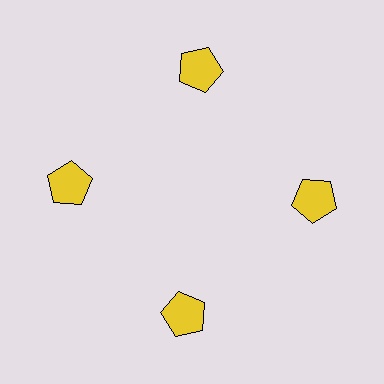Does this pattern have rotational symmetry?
Yes, this pattern has 4-fold rotational symmetry. It looks the same after rotating 90 degrees around the center.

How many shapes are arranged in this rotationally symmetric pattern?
There are 4 shapes, arranged in 4 groups of 1.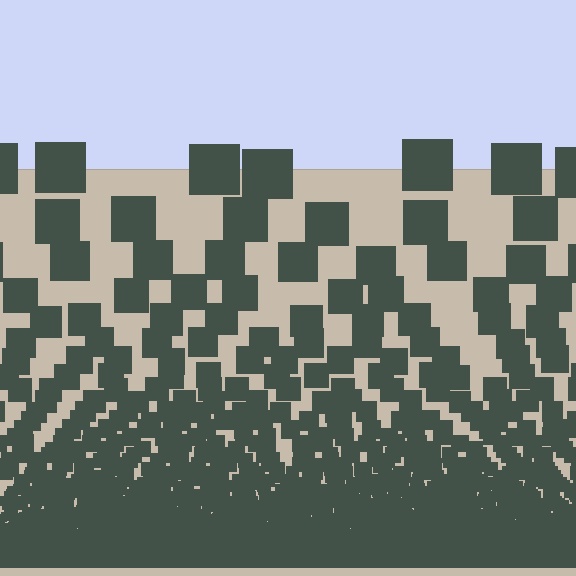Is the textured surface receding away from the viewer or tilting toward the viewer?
The surface appears to tilt toward the viewer. Texture elements get larger and sparser toward the top.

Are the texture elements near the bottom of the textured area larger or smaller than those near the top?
Smaller. The gradient is inverted — elements near the bottom are smaller and denser.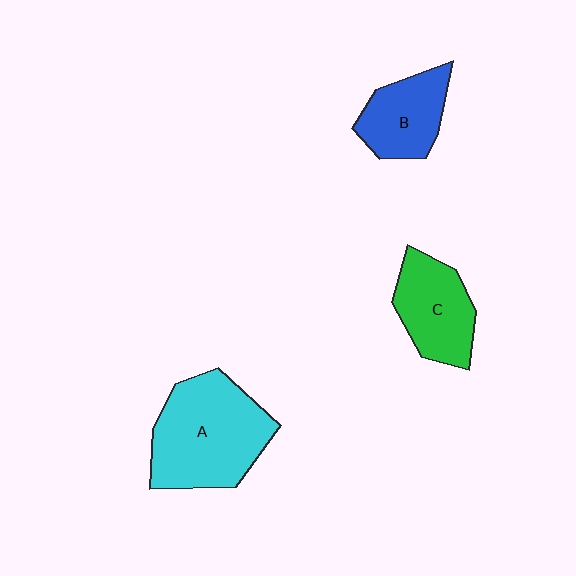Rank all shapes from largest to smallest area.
From largest to smallest: A (cyan), C (green), B (blue).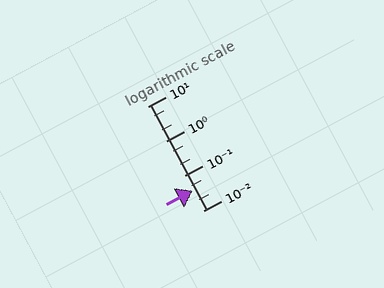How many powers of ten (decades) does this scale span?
The scale spans 3 decades, from 0.01 to 10.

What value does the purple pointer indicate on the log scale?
The pointer indicates approximately 0.037.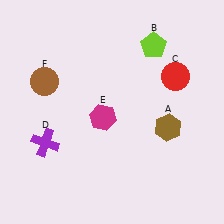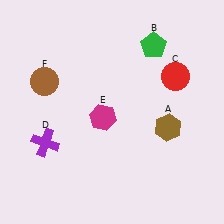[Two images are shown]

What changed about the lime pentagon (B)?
In Image 1, B is lime. In Image 2, it changed to green.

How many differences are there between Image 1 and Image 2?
There is 1 difference between the two images.